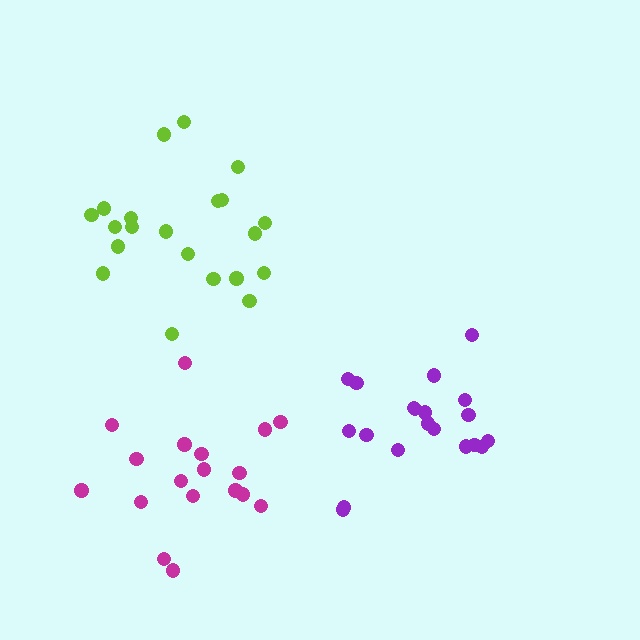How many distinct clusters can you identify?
There are 3 distinct clusters.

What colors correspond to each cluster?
The clusters are colored: purple, magenta, lime.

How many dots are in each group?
Group 1: 20 dots, Group 2: 18 dots, Group 3: 21 dots (59 total).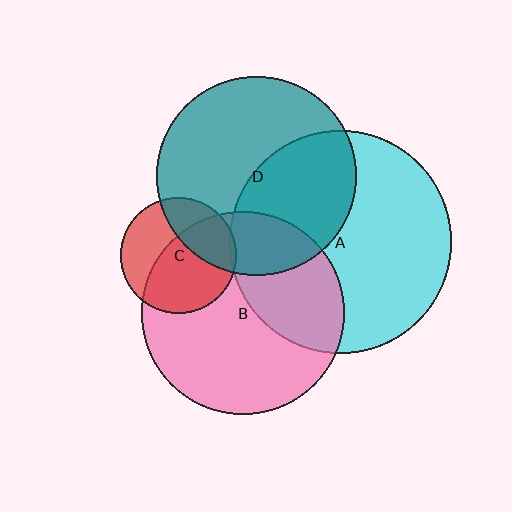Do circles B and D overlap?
Yes.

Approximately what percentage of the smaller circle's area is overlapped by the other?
Approximately 20%.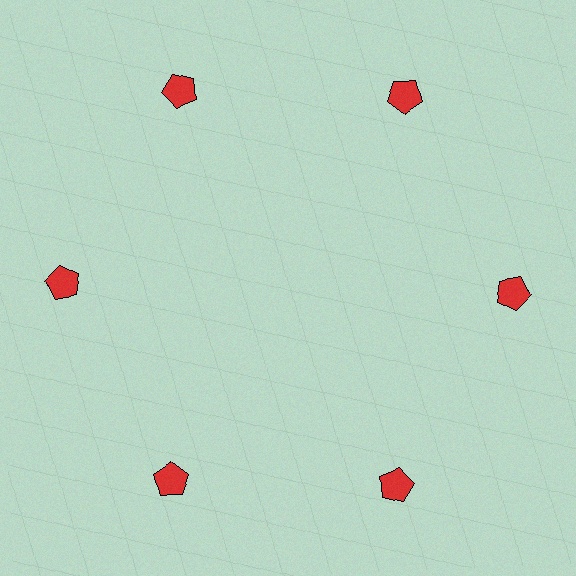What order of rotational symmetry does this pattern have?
This pattern has 6-fold rotational symmetry.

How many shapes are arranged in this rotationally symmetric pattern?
There are 6 shapes, arranged in 6 groups of 1.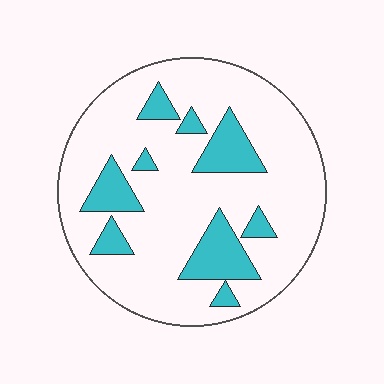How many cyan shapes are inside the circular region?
9.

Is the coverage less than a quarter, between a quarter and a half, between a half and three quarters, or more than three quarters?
Less than a quarter.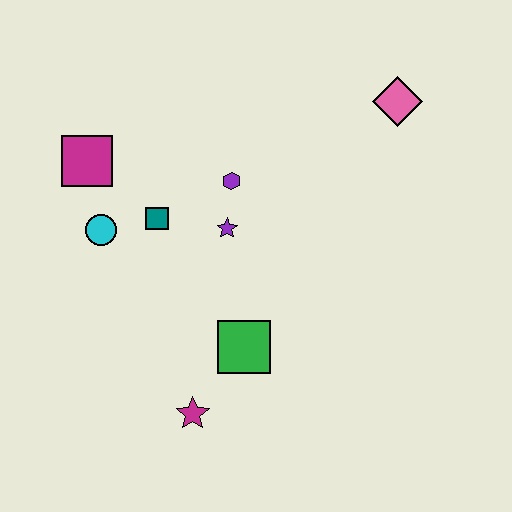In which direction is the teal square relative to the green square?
The teal square is above the green square.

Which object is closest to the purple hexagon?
The purple star is closest to the purple hexagon.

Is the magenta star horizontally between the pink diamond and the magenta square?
Yes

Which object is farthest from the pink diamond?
The magenta star is farthest from the pink diamond.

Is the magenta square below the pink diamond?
Yes